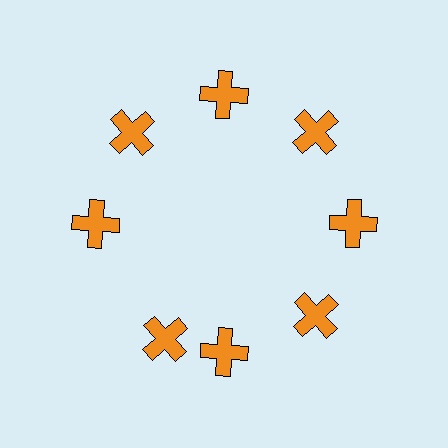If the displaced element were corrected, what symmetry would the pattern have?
It would have 8-fold rotational symmetry — the pattern would map onto itself every 45 degrees.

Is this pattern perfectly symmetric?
No. The 8 orange crosses are arranged in a ring, but one element near the 8 o'clock position is rotated out of alignment along the ring, breaking the 8-fold rotational symmetry.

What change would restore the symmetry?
The symmetry would be restored by rotating it back into even spacing with its neighbors so that all 8 crosses sit at equal angles and equal distance from the center.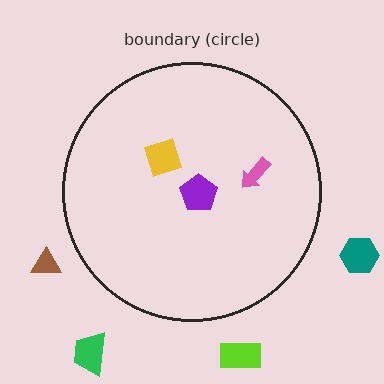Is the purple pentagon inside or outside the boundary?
Inside.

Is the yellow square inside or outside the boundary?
Inside.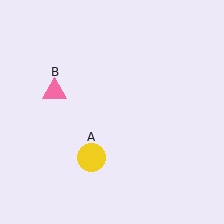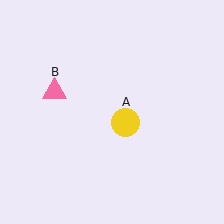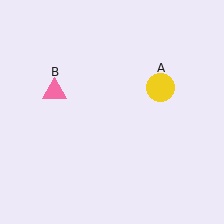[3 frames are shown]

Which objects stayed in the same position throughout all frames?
Pink triangle (object B) remained stationary.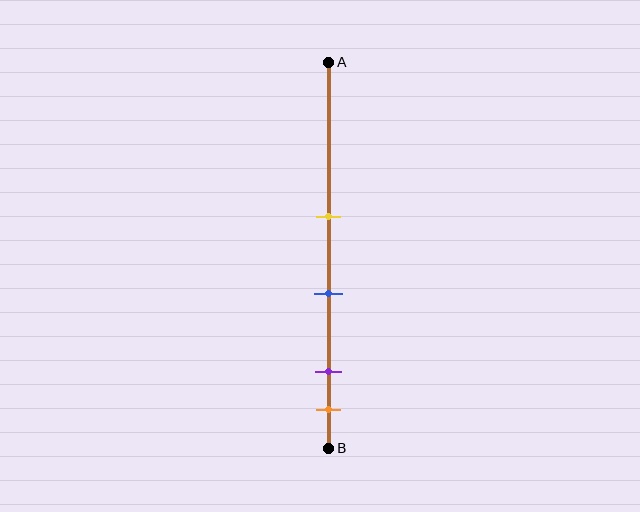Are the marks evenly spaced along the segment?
No, the marks are not evenly spaced.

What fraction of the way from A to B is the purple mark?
The purple mark is approximately 80% (0.8) of the way from A to B.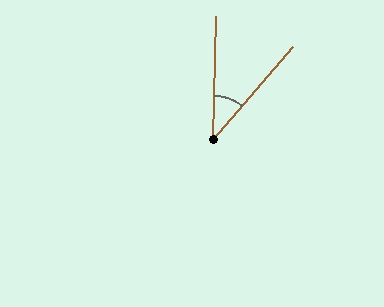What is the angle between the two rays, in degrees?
Approximately 39 degrees.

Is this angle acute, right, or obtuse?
It is acute.